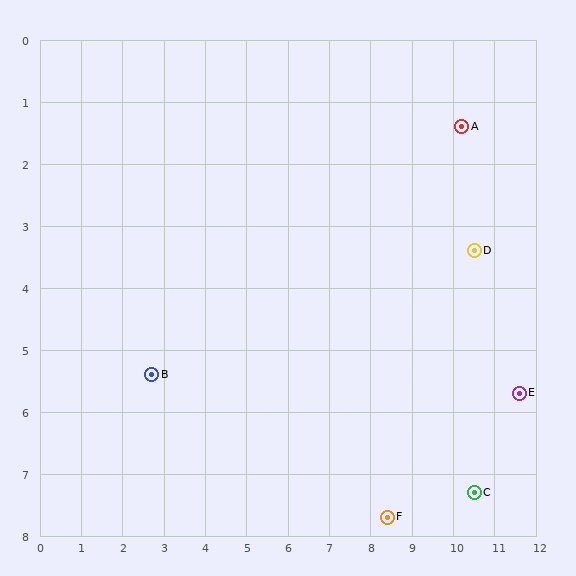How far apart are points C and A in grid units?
Points C and A are about 5.9 grid units apart.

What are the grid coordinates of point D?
Point D is at approximately (10.5, 3.4).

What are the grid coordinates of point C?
Point C is at approximately (10.5, 7.3).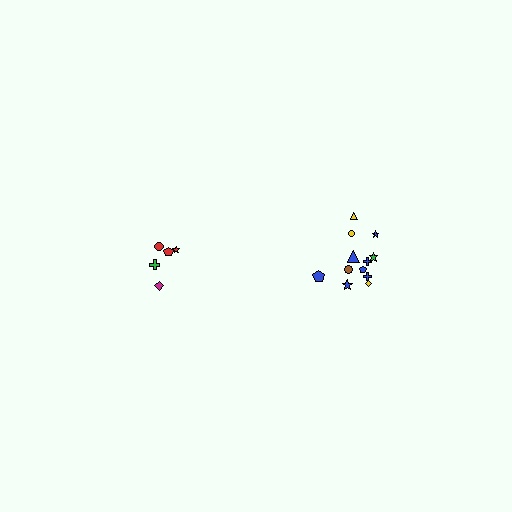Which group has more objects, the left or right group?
The right group.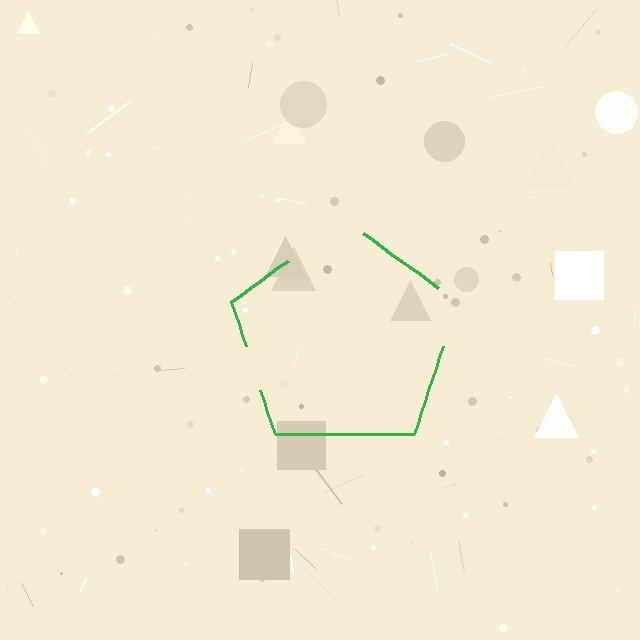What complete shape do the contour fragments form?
The contour fragments form a pentagon.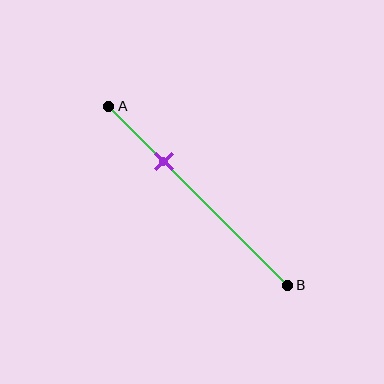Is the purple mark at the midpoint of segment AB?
No, the mark is at about 30% from A, not at the 50% midpoint.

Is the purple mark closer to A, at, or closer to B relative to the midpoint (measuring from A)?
The purple mark is closer to point A than the midpoint of segment AB.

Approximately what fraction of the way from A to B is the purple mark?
The purple mark is approximately 30% of the way from A to B.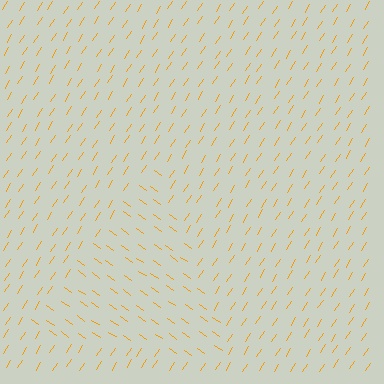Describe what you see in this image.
The image is filled with small orange line segments. A triangle region in the image has lines oriented differently from the surrounding lines, creating a visible texture boundary.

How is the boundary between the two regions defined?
The boundary is defined purely by a change in line orientation (approximately 87 degrees difference). All lines are the same color and thickness.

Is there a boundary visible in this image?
Yes, there is a texture boundary formed by a change in line orientation.